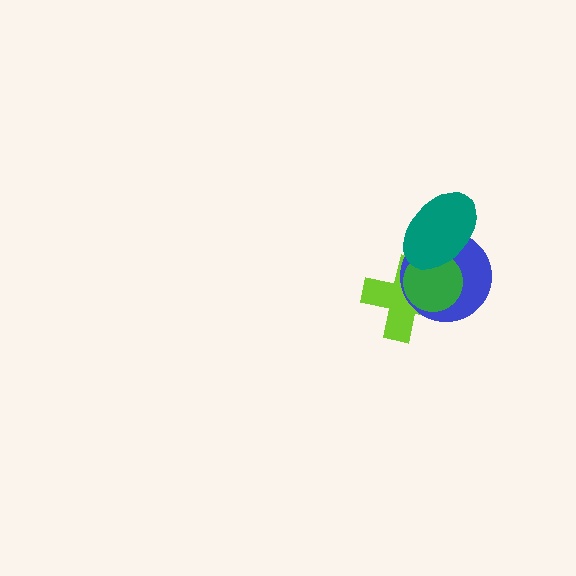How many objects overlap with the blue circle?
3 objects overlap with the blue circle.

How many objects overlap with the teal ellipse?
3 objects overlap with the teal ellipse.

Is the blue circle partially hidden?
Yes, it is partially covered by another shape.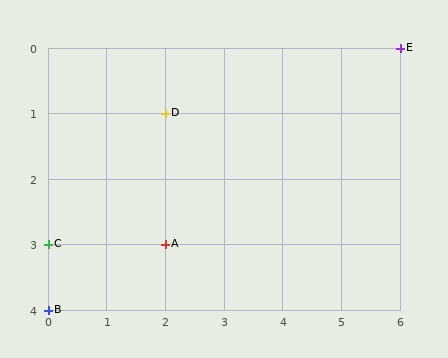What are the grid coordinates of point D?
Point D is at grid coordinates (2, 1).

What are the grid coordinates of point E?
Point E is at grid coordinates (6, 0).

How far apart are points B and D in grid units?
Points B and D are 2 columns and 3 rows apart (about 3.6 grid units diagonally).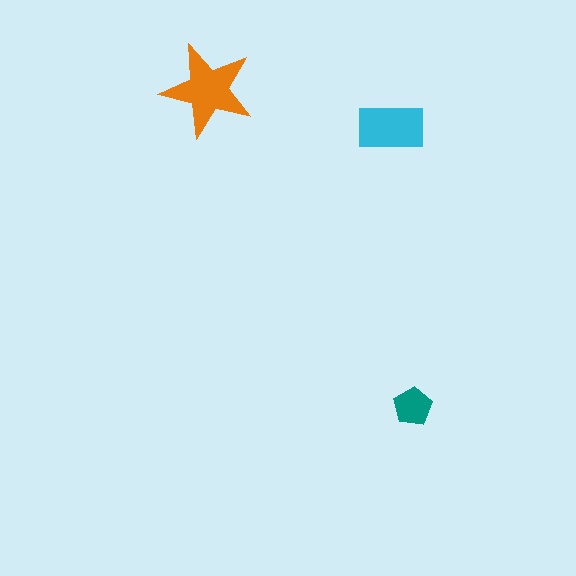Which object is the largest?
The orange star.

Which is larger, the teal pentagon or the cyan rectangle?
The cyan rectangle.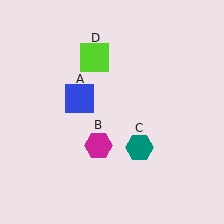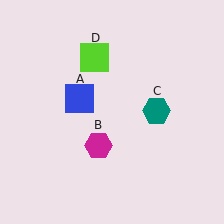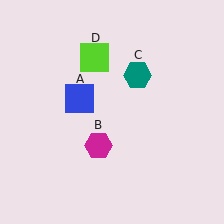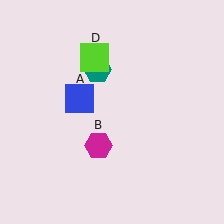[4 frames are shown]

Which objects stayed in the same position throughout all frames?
Blue square (object A) and magenta hexagon (object B) and lime square (object D) remained stationary.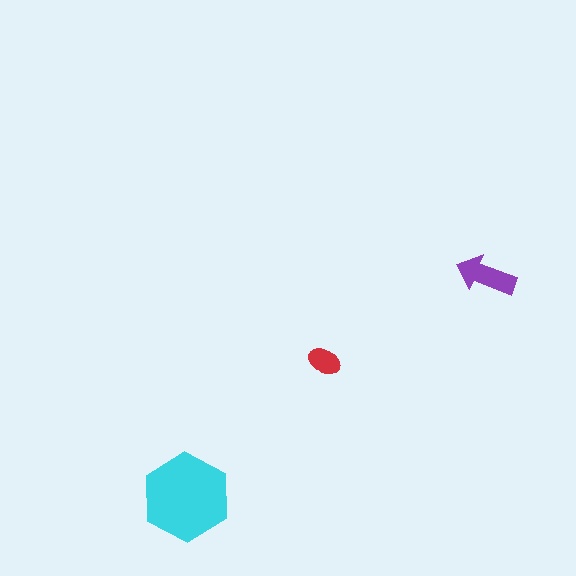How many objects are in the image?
There are 3 objects in the image.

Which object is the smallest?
The red ellipse.